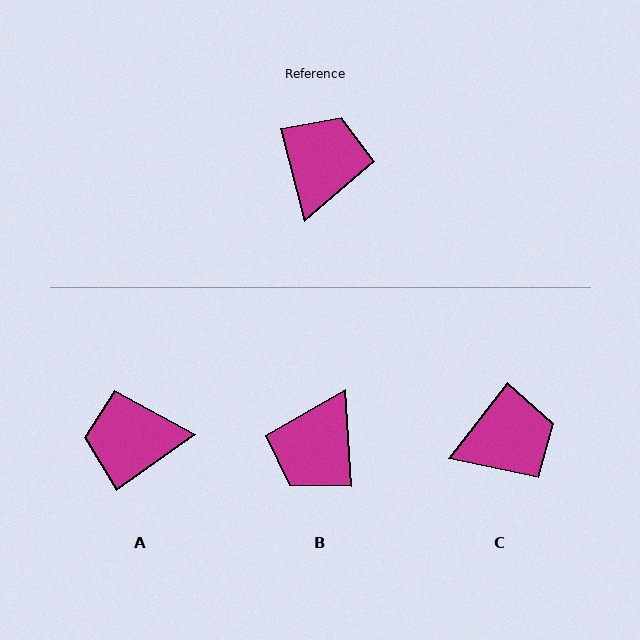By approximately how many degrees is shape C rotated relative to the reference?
Approximately 52 degrees clockwise.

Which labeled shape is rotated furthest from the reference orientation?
B, about 169 degrees away.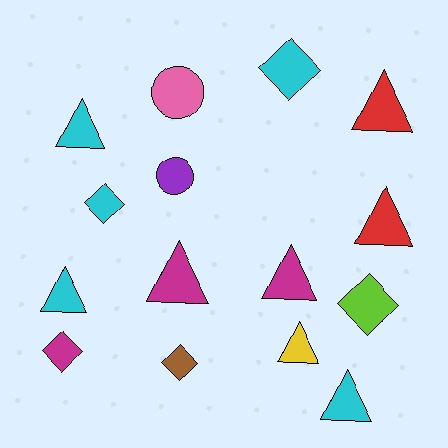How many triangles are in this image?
There are 8 triangles.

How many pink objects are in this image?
There is 1 pink object.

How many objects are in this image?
There are 15 objects.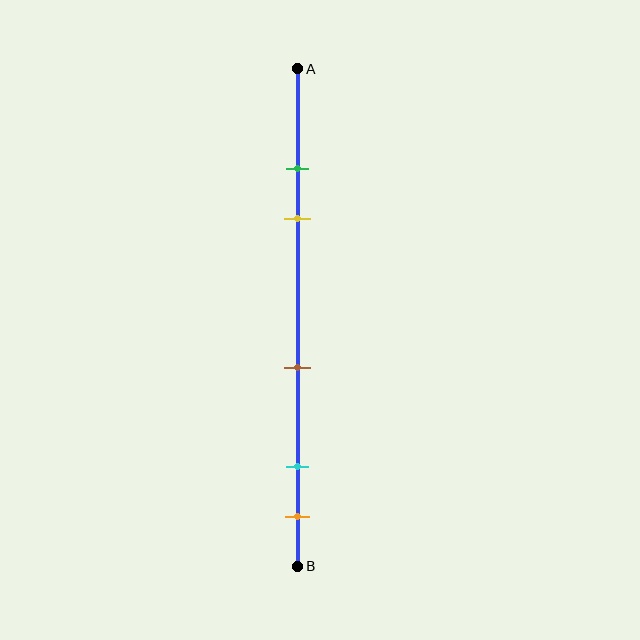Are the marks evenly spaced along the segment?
No, the marks are not evenly spaced.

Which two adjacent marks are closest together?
The green and yellow marks are the closest adjacent pair.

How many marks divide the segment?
There are 5 marks dividing the segment.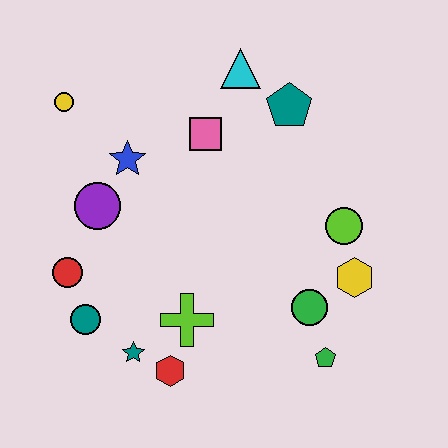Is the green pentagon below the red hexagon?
No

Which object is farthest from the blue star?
The green pentagon is farthest from the blue star.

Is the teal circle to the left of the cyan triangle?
Yes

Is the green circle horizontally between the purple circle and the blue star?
No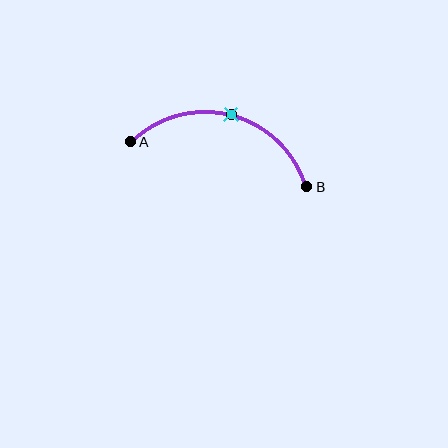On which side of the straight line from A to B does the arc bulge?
The arc bulges above the straight line connecting A and B.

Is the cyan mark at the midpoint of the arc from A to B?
Yes. The cyan mark lies on the arc at equal arc-length from both A and B — it is the arc midpoint.